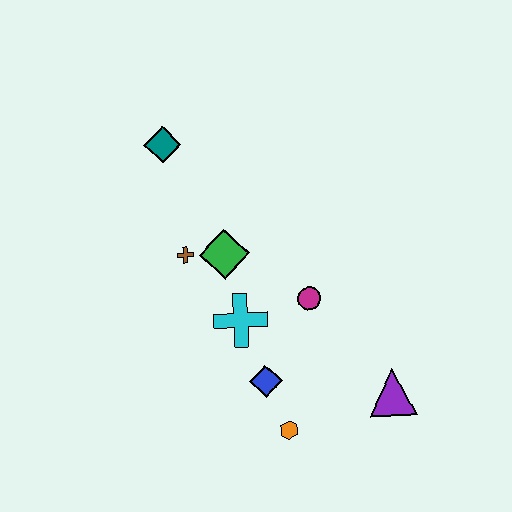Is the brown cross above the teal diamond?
No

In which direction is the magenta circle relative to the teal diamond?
The magenta circle is below the teal diamond.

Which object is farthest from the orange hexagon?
The teal diamond is farthest from the orange hexagon.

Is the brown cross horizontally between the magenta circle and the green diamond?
No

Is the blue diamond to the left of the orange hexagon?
Yes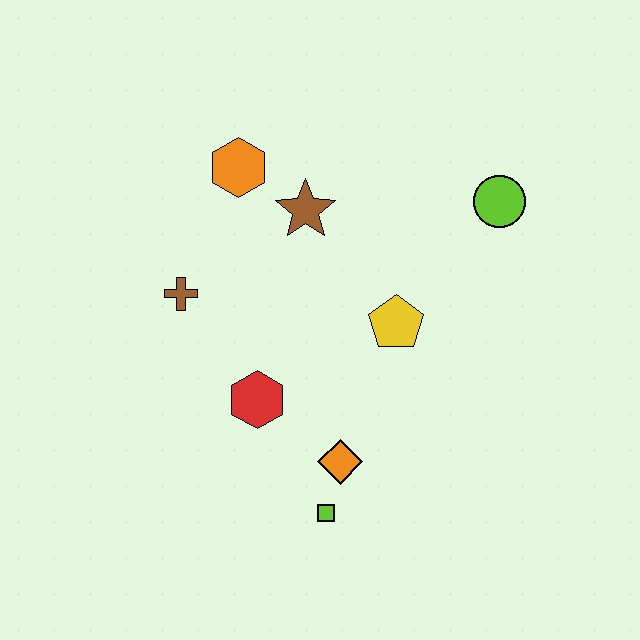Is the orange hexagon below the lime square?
No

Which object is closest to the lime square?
The orange diamond is closest to the lime square.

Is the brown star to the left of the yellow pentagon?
Yes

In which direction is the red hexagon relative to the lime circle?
The red hexagon is to the left of the lime circle.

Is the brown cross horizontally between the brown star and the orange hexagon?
No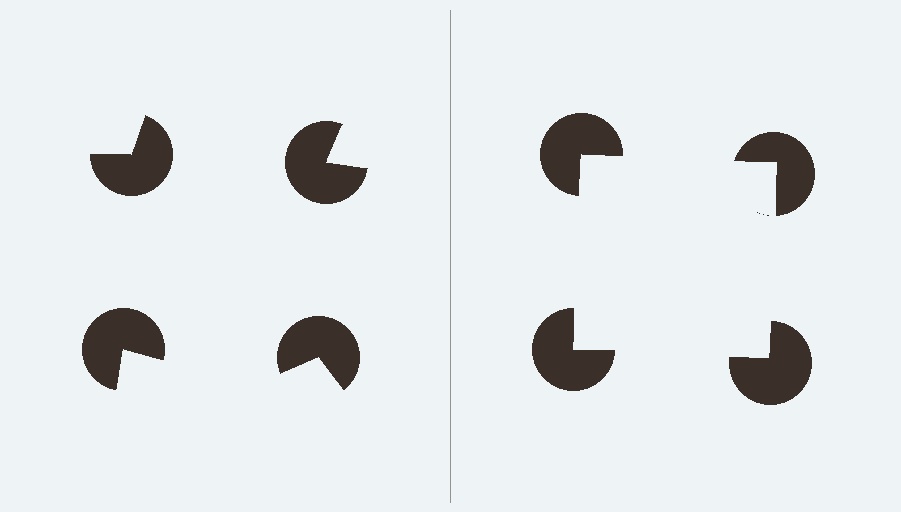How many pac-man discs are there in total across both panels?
8 — 4 on each side.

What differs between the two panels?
The pac-man discs are positioned identically on both sides; only the wedge orientations differ. On the right they align to a square; on the left they are misaligned.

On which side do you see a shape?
An illusory square appears on the right side. On the left side the wedge cuts are rotated, so no coherent shape forms.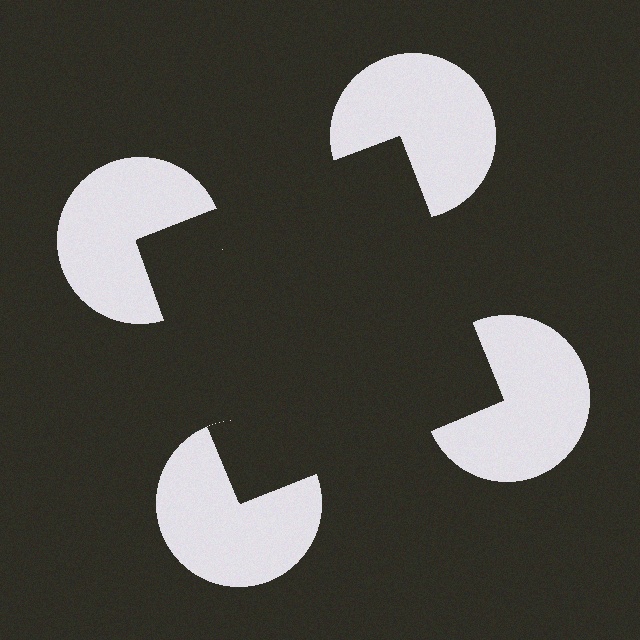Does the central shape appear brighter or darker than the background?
It typically appears slightly darker than the background, even though no actual brightness change is drawn.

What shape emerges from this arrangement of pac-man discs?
An illusory square — its edges are inferred from the aligned wedge cuts in the pac-man discs, not physically drawn.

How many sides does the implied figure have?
4 sides.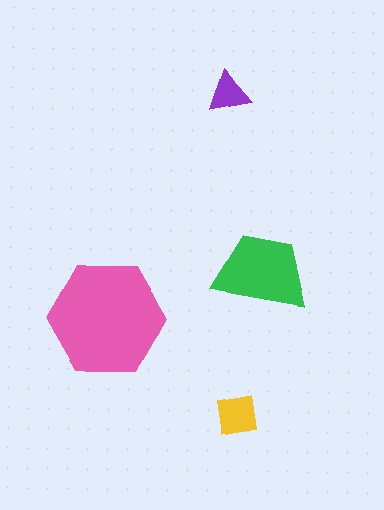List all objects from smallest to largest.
The purple triangle, the yellow square, the green trapezoid, the pink hexagon.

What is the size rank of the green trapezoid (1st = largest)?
2nd.